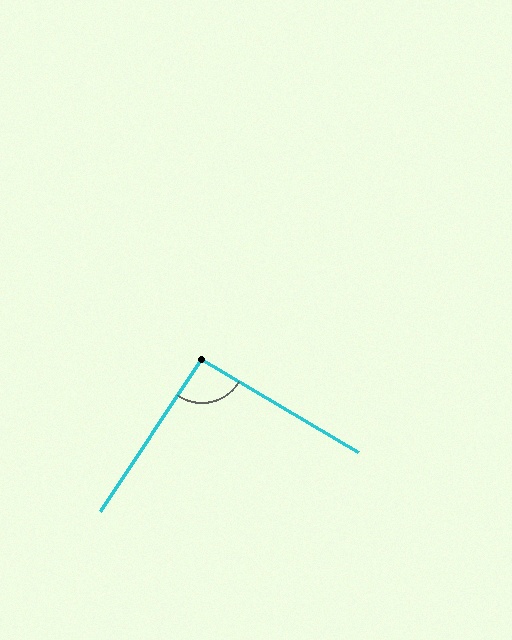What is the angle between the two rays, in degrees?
Approximately 93 degrees.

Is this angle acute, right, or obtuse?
It is approximately a right angle.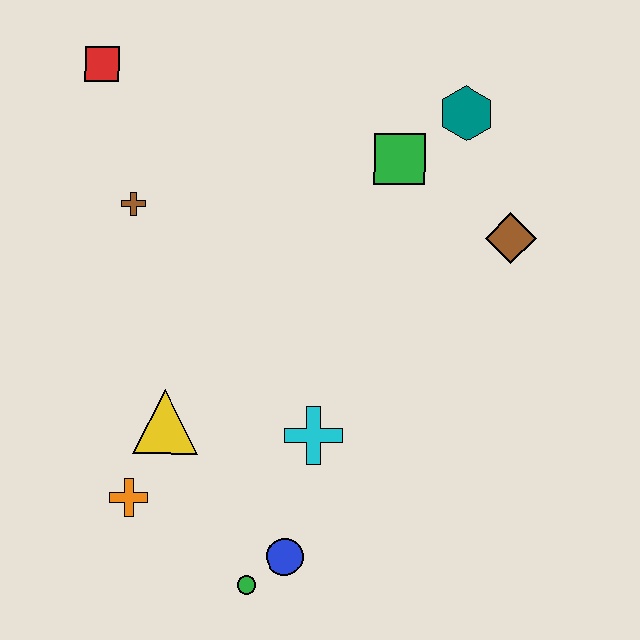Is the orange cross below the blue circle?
No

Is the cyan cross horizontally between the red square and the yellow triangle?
No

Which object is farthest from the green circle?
The red square is farthest from the green circle.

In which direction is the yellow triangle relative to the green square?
The yellow triangle is below the green square.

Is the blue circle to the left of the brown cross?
No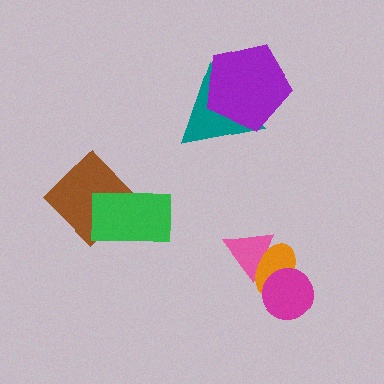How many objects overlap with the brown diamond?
1 object overlaps with the brown diamond.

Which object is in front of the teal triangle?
The purple pentagon is in front of the teal triangle.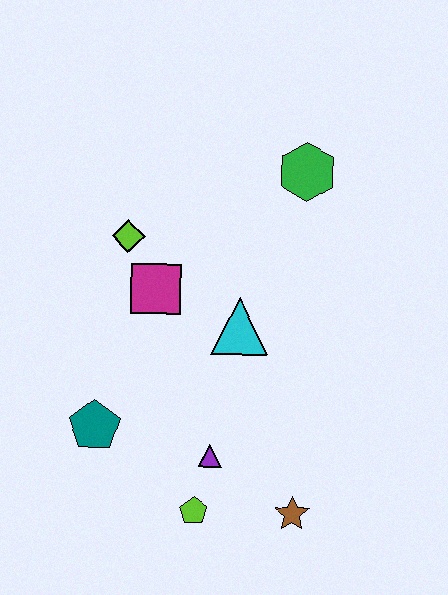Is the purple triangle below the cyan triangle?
Yes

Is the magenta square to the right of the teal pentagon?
Yes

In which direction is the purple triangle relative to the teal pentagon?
The purple triangle is to the right of the teal pentagon.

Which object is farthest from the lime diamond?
The brown star is farthest from the lime diamond.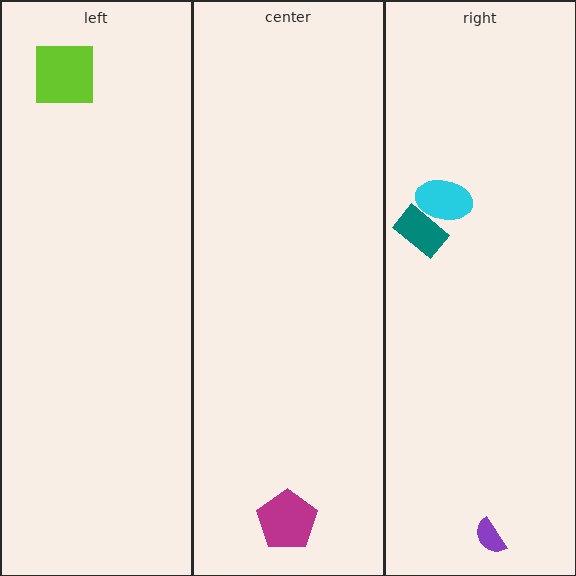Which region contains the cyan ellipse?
The right region.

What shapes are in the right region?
The teal rectangle, the purple semicircle, the cyan ellipse.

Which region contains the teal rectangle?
The right region.